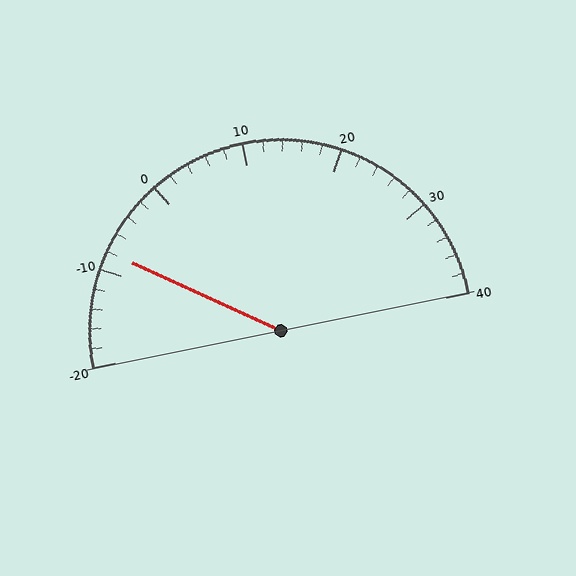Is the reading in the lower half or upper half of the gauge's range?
The reading is in the lower half of the range (-20 to 40).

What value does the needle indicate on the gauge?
The needle indicates approximately -8.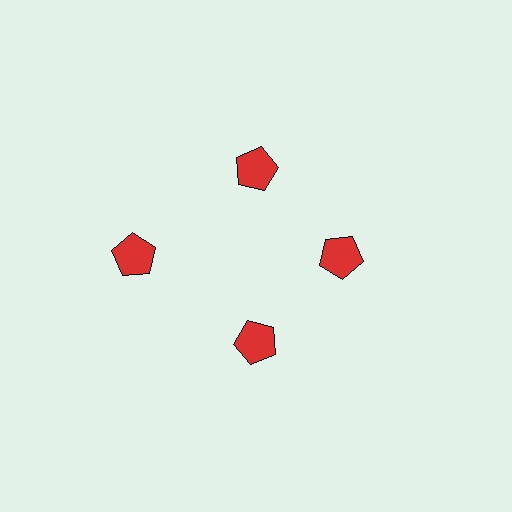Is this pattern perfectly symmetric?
No. The 4 red pentagons are arranged in a ring, but one element near the 9 o'clock position is pushed outward from the center, breaking the 4-fold rotational symmetry.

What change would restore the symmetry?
The symmetry would be restored by moving it inward, back onto the ring so that all 4 pentagons sit at equal angles and equal distance from the center.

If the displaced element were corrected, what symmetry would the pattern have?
It would have 4-fold rotational symmetry — the pattern would map onto itself every 90 degrees.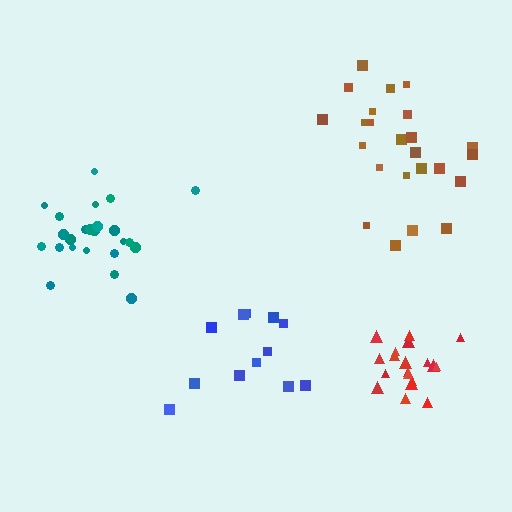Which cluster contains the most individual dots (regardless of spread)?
Teal (24).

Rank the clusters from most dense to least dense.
red, teal, brown, blue.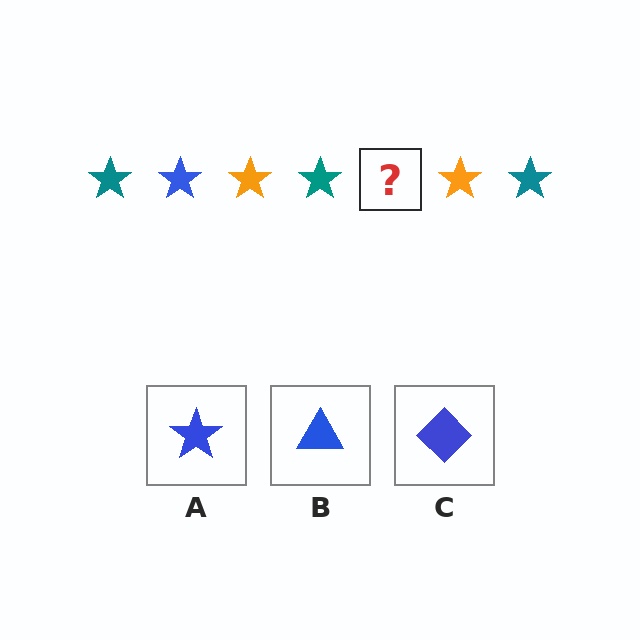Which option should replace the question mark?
Option A.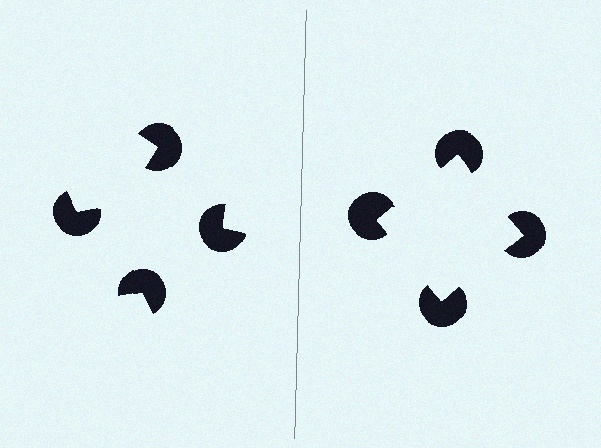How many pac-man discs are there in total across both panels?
8 — 4 on each side.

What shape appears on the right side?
An illusory square.